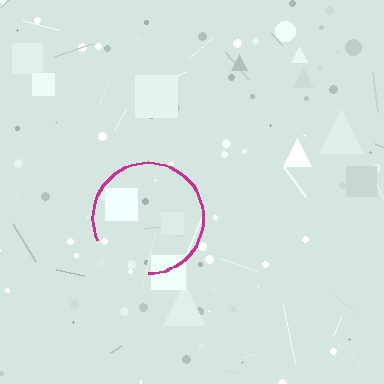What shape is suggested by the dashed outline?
The dashed outline suggests a circle.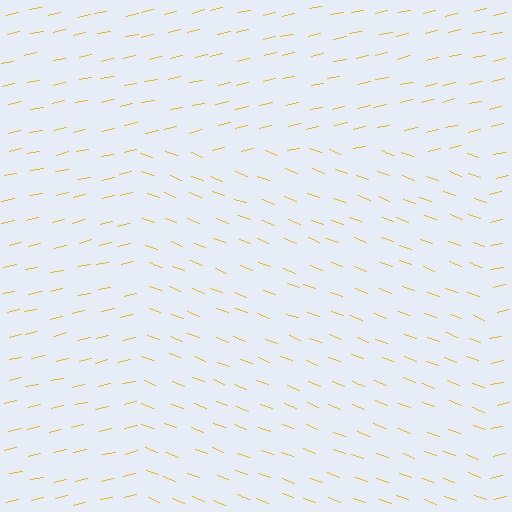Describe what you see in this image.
The image is filled with small yellow line segments. A rectangle region in the image has lines oriented differently from the surrounding lines, creating a visible texture boundary.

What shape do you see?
I see a rectangle.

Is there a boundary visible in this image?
Yes, there is a texture boundary formed by a change in line orientation.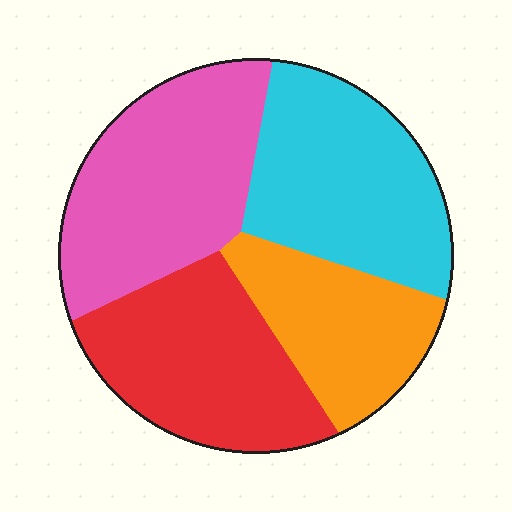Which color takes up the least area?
Orange, at roughly 20%.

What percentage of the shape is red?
Red takes up between a quarter and a half of the shape.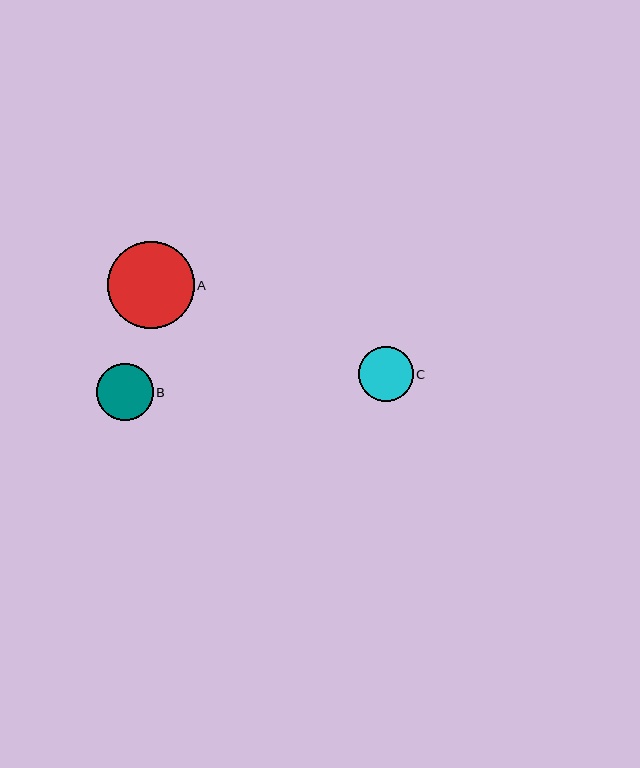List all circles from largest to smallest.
From largest to smallest: A, B, C.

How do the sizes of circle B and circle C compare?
Circle B and circle C are approximately the same size.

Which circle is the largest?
Circle A is the largest with a size of approximately 87 pixels.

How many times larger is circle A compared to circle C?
Circle A is approximately 1.6 times the size of circle C.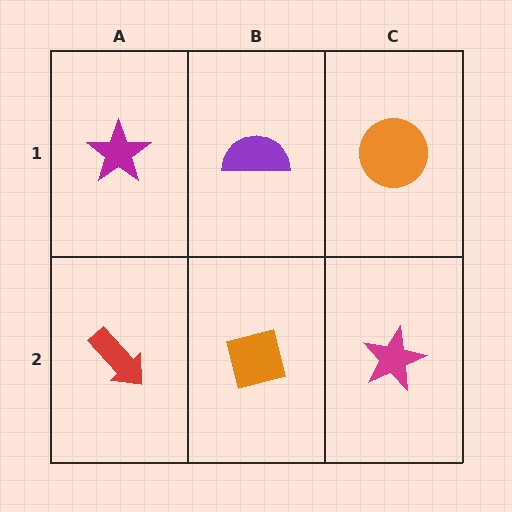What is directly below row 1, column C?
A magenta star.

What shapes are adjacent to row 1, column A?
A red arrow (row 2, column A), a purple semicircle (row 1, column B).